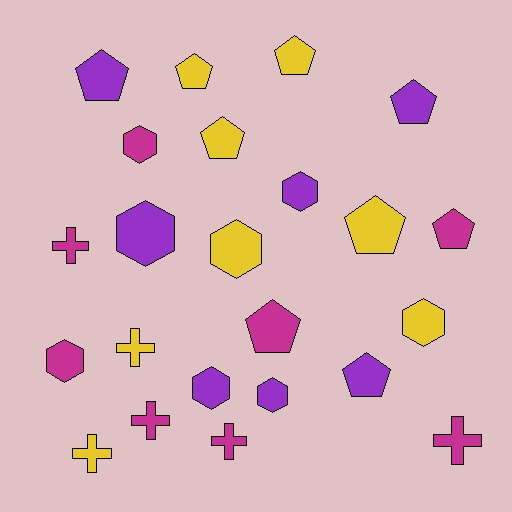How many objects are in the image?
There are 23 objects.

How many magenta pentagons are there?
There are 2 magenta pentagons.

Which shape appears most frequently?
Pentagon, with 9 objects.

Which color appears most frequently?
Magenta, with 8 objects.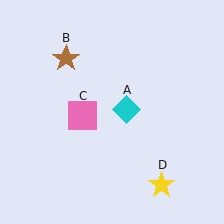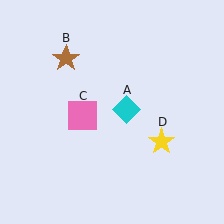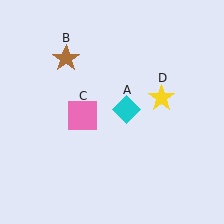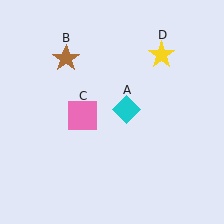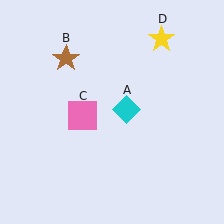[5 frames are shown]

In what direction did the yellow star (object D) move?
The yellow star (object D) moved up.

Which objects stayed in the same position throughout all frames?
Cyan diamond (object A) and brown star (object B) and pink square (object C) remained stationary.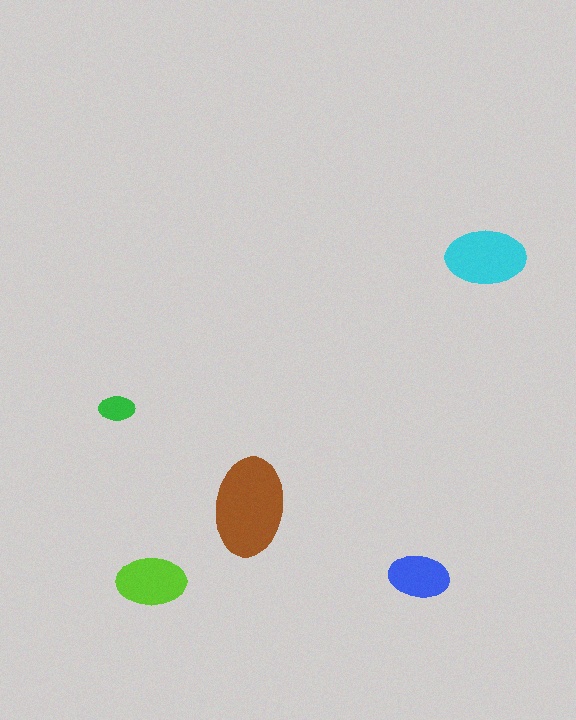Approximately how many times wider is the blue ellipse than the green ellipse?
About 1.5 times wider.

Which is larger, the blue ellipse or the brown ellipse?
The brown one.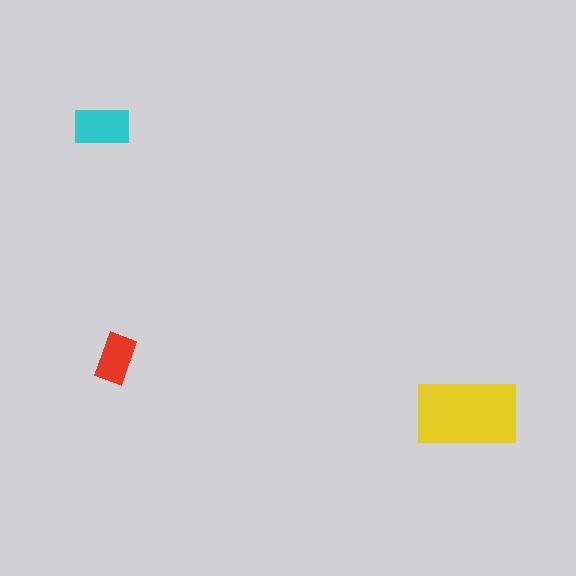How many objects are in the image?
There are 3 objects in the image.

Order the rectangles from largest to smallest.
the yellow one, the cyan one, the red one.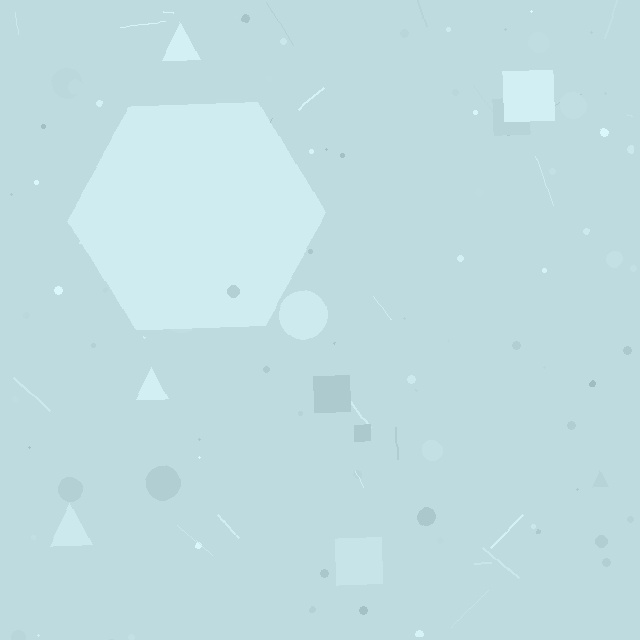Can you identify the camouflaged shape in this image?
The camouflaged shape is a hexagon.